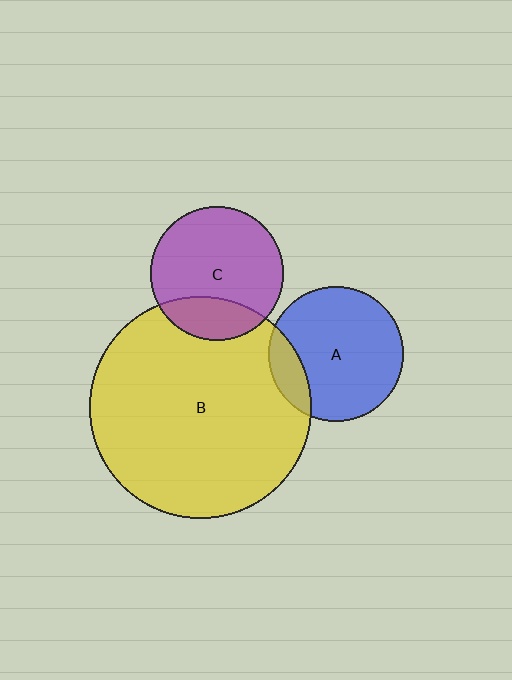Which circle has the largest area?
Circle B (yellow).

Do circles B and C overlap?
Yes.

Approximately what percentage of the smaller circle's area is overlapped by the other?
Approximately 25%.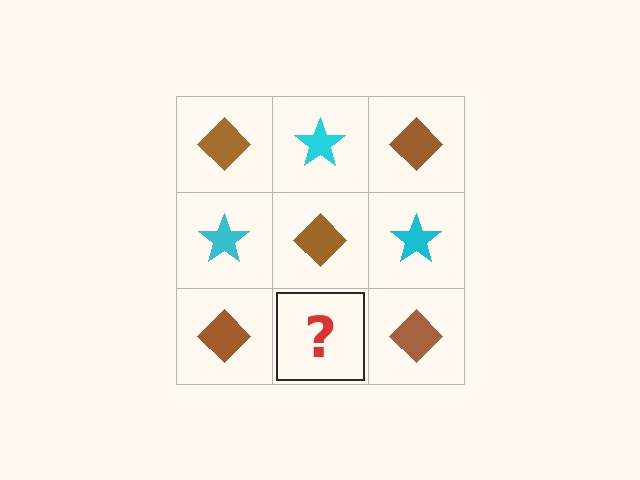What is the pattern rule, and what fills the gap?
The rule is that it alternates brown diamond and cyan star in a checkerboard pattern. The gap should be filled with a cyan star.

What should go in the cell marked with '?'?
The missing cell should contain a cyan star.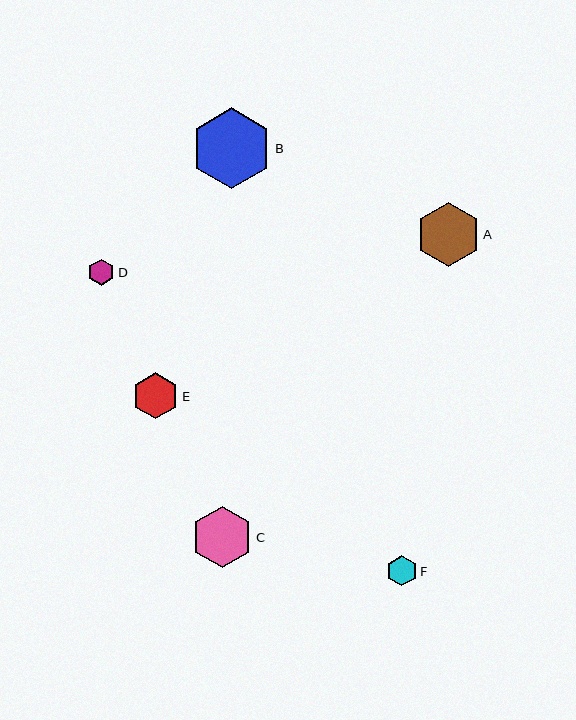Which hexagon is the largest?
Hexagon B is the largest with a size of approximately 81 pixels.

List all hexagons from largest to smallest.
From largest to smallest: B, A, C, E, F, D.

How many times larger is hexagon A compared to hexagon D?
Hexagon A is approximately 2.4 times the size of hexagon D.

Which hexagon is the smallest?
Hexagon D is the smallest with a size of approximately 26 pixels.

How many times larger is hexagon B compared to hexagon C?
Hexagon B is approximately 1.3 times the size of hexagon C.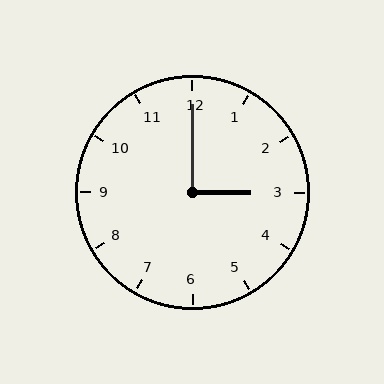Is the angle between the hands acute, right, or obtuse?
It is right.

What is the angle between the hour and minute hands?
Approximately 90 degrees.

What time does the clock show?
3:00.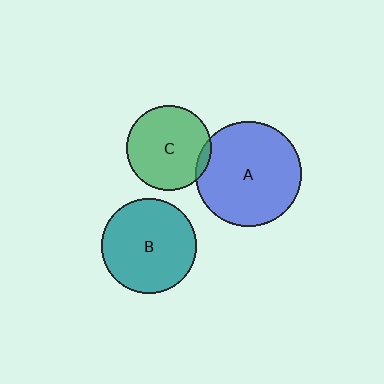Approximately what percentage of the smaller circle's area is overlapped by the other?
Approximately 5%.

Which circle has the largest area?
Circle A (blue).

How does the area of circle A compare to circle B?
Approximately 1.3 times.